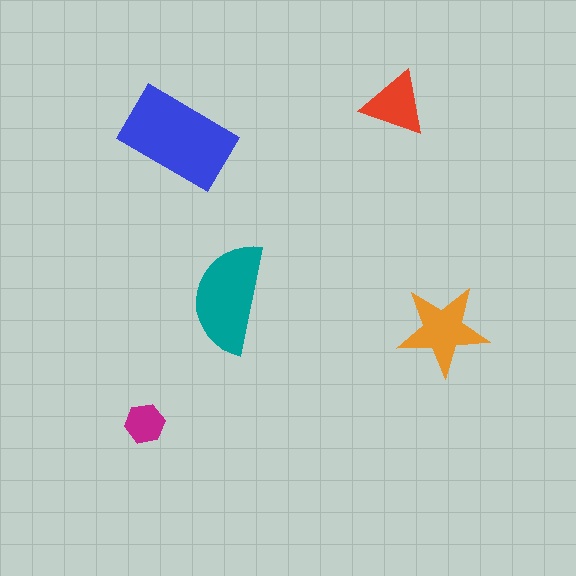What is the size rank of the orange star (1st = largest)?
3rd.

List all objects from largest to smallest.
The blue rectangle, the teal semicircle, the orange star, the red triangle, the magenta hexagon.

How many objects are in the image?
There are 5 objects in the image.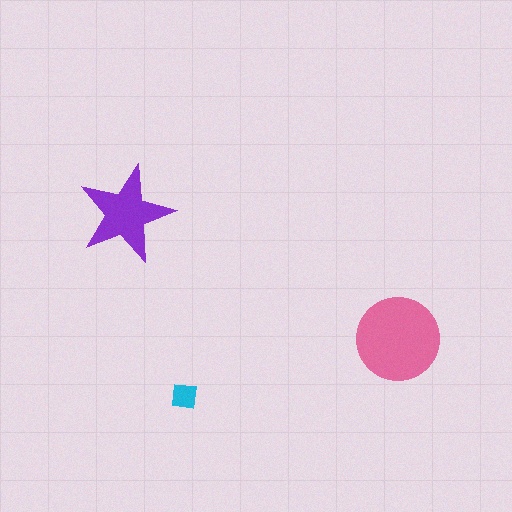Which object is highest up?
The purple star is topmost.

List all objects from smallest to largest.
The cyan square, the purple star, the pink circle.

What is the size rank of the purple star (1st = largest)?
2nd.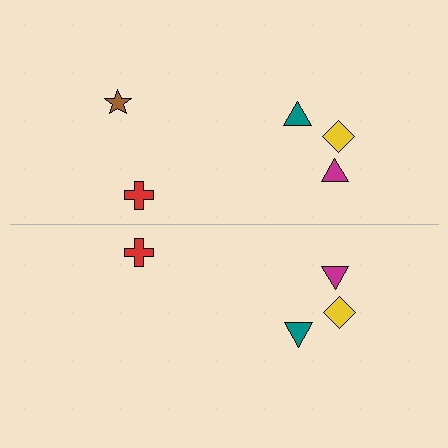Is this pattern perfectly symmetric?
No, the pattern is not perfectly symmetric. A brown star is missing from the bottom side.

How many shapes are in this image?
There are 9 shapes in this image.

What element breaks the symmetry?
A brown star is missing from the bottom side.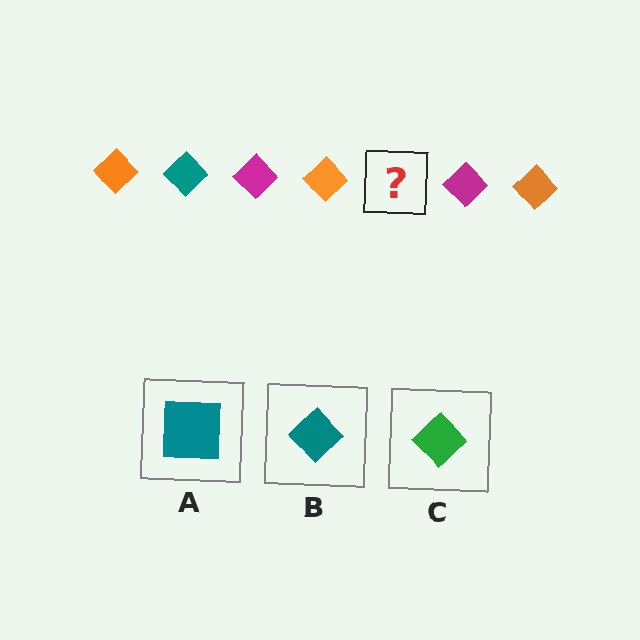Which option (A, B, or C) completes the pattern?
B.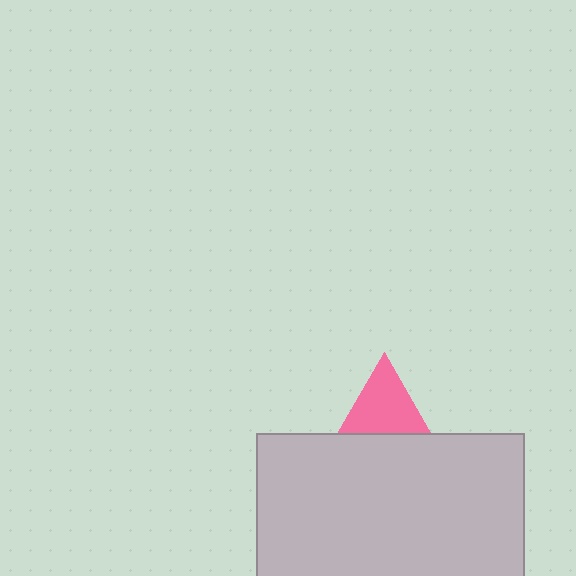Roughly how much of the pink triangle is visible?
About half of it is visible (roughly 47%).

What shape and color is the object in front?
The object in front is a light gray rectangle.